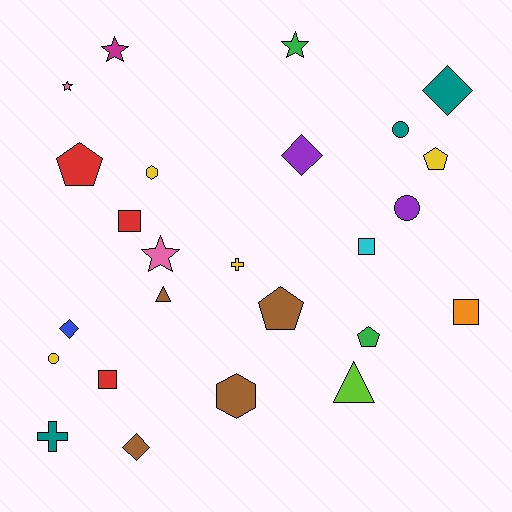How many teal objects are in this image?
There are 3 teal objects.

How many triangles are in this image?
There are 2 triangles.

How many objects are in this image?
There are 25 objects.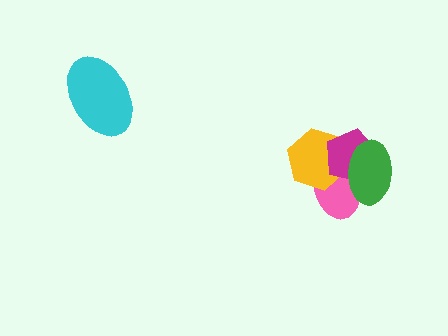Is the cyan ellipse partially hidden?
No, no other shape covers it.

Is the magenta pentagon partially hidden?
Yes, it is partially covered by another shape.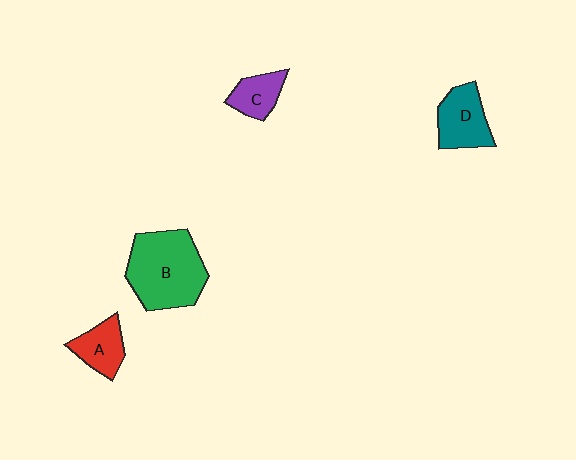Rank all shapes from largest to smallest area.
From largest to smallest: B (green), D (teal), A (red), C (purple).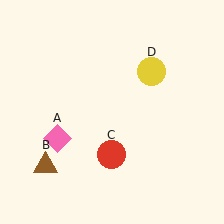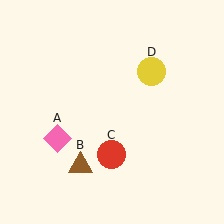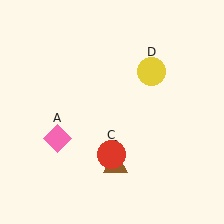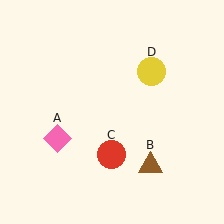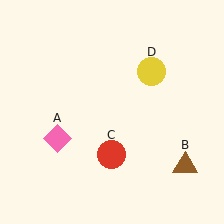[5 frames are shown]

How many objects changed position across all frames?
1 object changed position: brown triangle (object B).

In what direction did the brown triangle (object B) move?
The brown triangle (object B) moved right.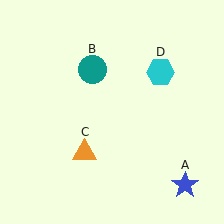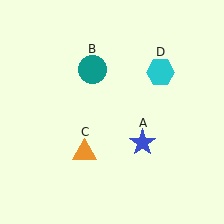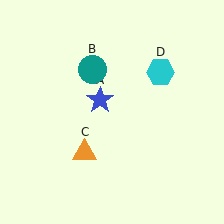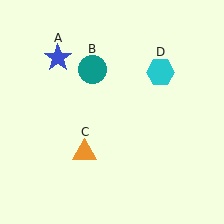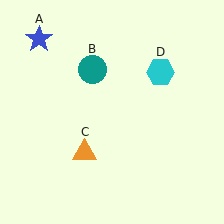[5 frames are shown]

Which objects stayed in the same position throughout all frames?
Teal circle (object B) and orange triangle (object C) and cyan hexagon (object D) remained stationary.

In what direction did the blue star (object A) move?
The blue star (object A) moved up and to the left.